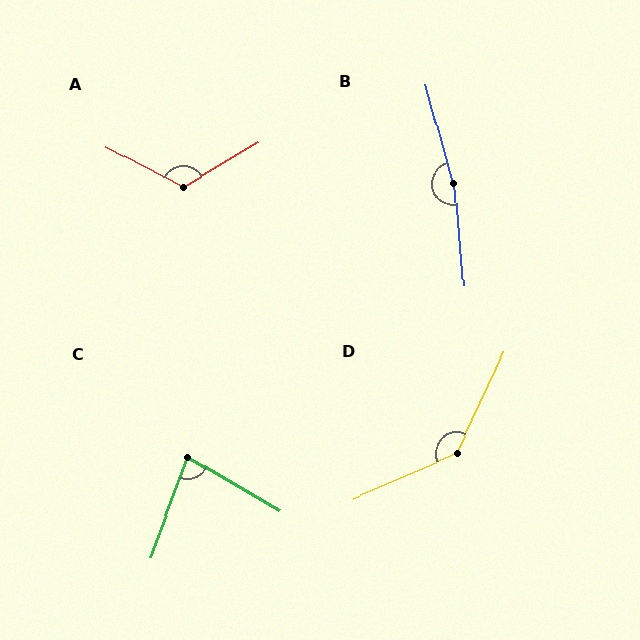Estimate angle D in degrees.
Approximately 138 degrees.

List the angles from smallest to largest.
C (80°), A (122°), D (138°), B (170°).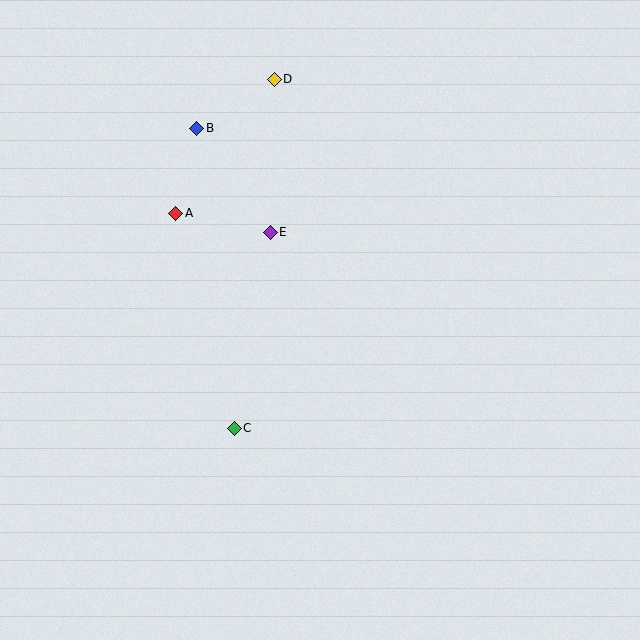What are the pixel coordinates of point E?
Point E is at (270, 232).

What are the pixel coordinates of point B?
Point B is at (197, 128).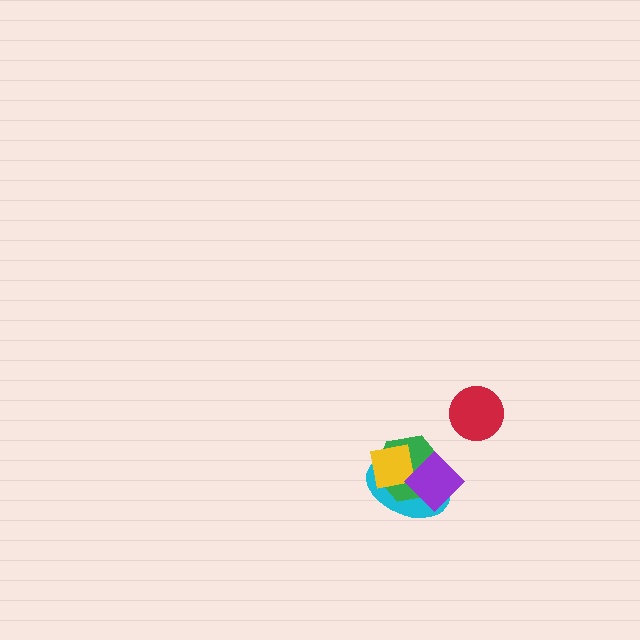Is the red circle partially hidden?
No, no other shape covers it.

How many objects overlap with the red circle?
0 objects overlap with the red circle.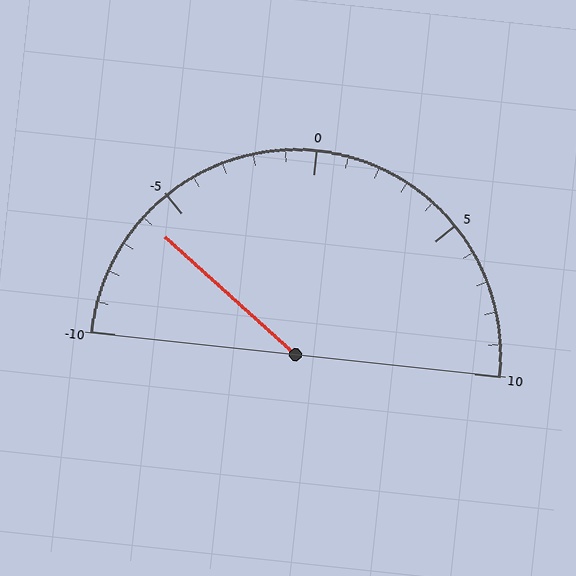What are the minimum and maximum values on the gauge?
The gauge ranges from -10 to 10.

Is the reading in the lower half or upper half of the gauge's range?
The reading is in the lower half of the range (-10 to 10).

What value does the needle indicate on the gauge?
The needle indicates approximately -6.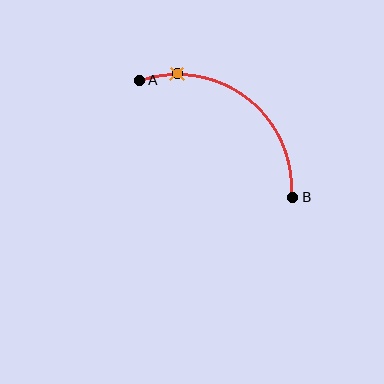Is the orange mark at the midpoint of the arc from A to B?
No. The orange mark lies on the arc but is closer to endpoint A. The arc midpoint would be at the point on the curve equidistant along the arc from both A and B.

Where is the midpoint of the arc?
The arc midpoint is the point on the curve farthest from the straight line joining A and B. It sits above and to the right of that line.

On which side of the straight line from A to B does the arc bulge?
The arc bulges above and to the right of the straight line connecting A and B.